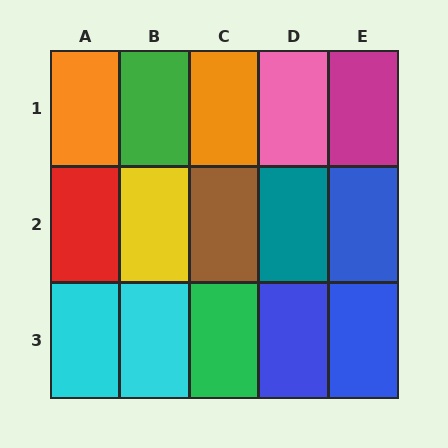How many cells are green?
2 cells are green.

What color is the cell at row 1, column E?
Magenta.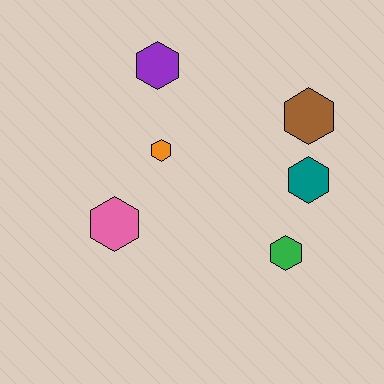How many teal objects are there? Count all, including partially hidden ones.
There is 1 teal object.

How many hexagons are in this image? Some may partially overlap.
There are 6 hexagons.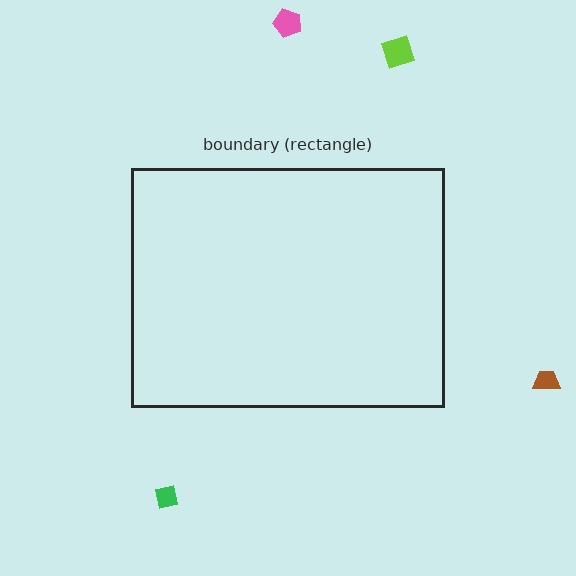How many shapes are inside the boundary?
0 inside, 4 outside.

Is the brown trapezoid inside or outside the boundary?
Outside.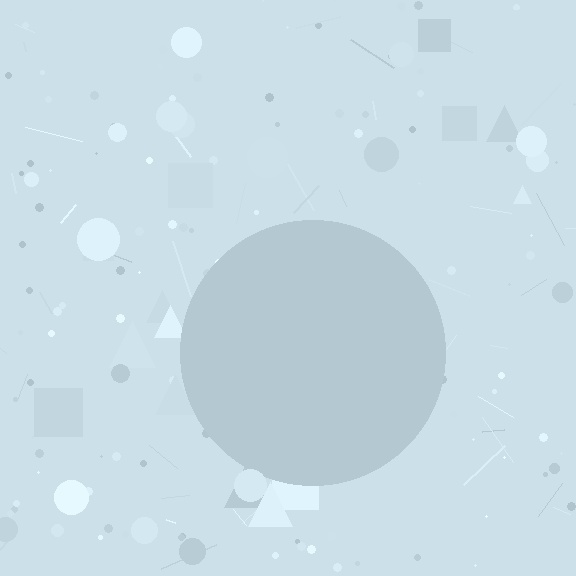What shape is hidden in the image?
A circle is hidden in the image.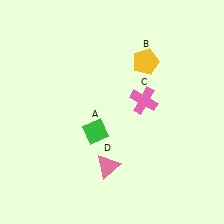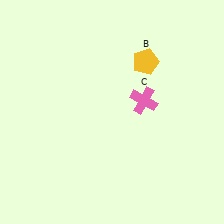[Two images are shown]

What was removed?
The pink triangle (D), the green diamond (A) were removed in Image 2.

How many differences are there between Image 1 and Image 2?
There are 2 differences between the two images.